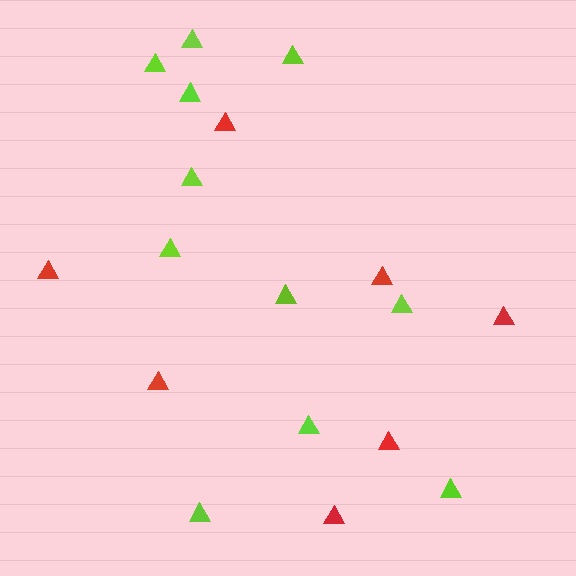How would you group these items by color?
There are 2 groups: one group of lime triangles (11) and one group of red triangles (7).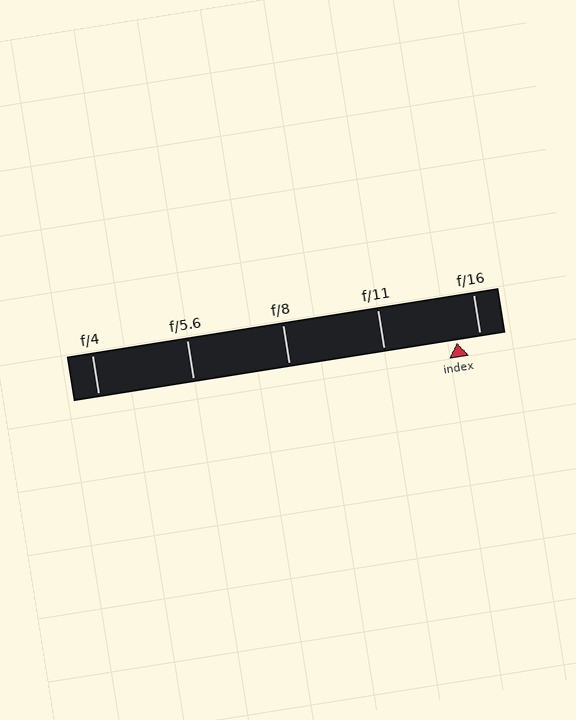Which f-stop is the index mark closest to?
The index mark is closest to f/16.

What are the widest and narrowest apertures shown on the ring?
The widest aperture shown is f/4 and the narrowest is f/16.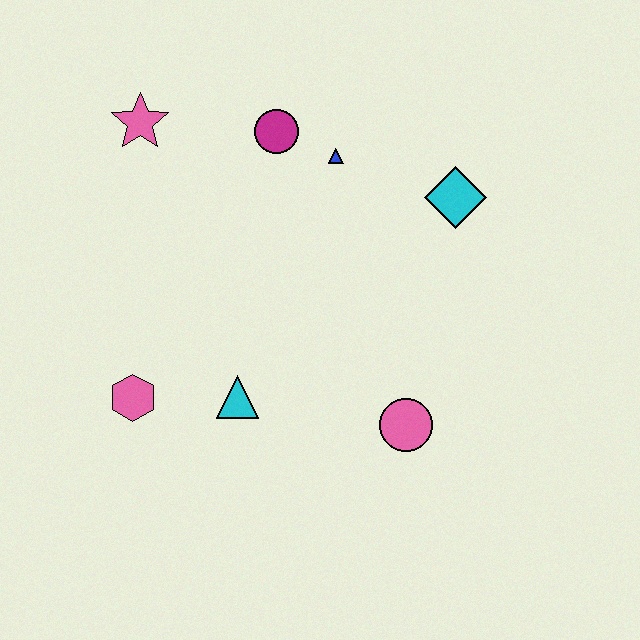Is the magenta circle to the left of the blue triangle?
Yes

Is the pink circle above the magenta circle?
No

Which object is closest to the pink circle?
The cyan triangle is closest to the pink circle.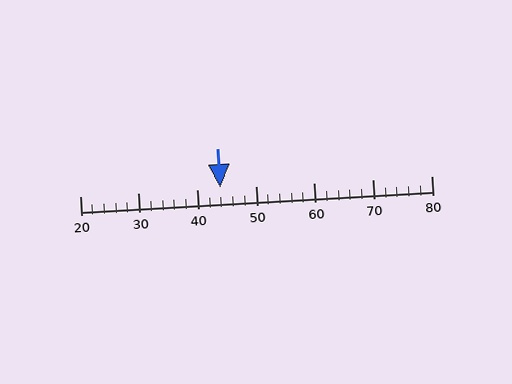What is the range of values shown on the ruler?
The ruler shows values from 20 to 80.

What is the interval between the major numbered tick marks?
The major tick marks are spaced 10 units apart.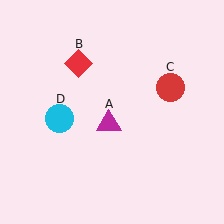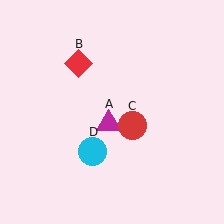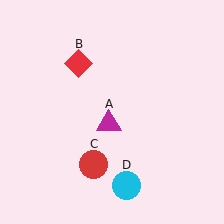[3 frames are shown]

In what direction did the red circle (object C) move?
The red circle (object C) moved down and to the left.